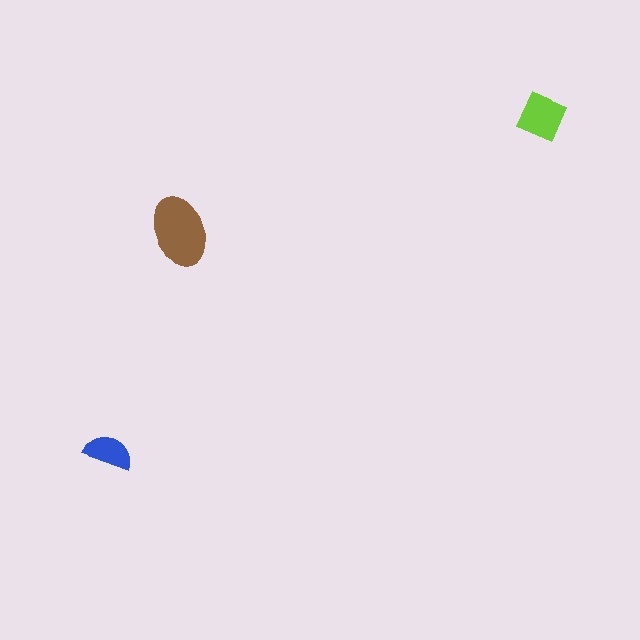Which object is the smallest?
The blue semicircle.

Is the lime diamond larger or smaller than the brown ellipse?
Smaller.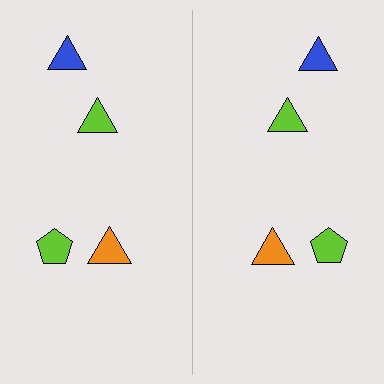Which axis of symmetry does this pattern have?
The pattern has a vertical axis of symmetry running through the center of the image.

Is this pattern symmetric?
Yes, this pattern has bilateral (reflection) symmetry.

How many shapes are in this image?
There are 8 shapes in this image.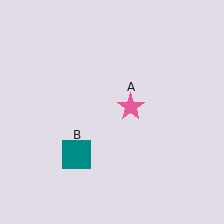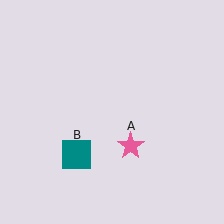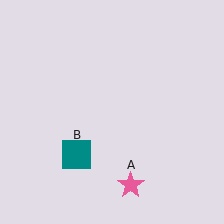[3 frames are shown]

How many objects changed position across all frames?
1 object changed position: pink star (object A).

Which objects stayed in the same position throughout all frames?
Teal square (object B) remained stationary.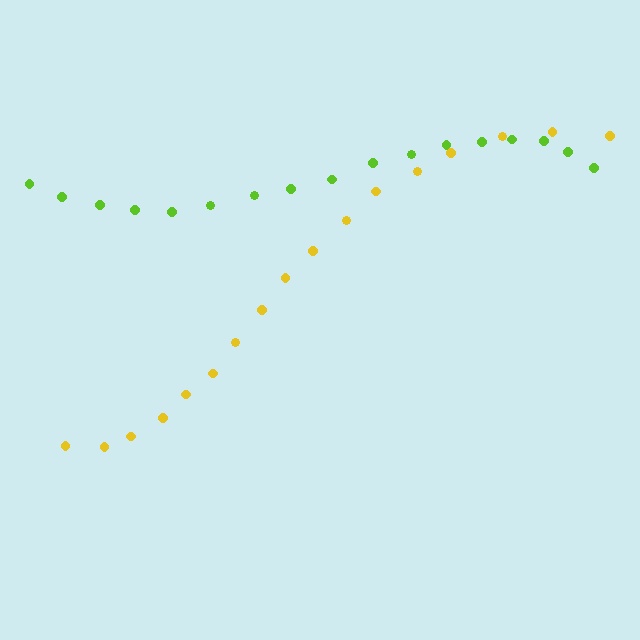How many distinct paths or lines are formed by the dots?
There are 2 distinct paths.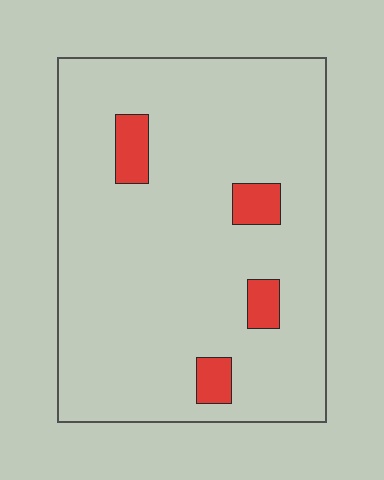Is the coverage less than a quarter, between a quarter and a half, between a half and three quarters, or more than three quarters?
Less than a quarter.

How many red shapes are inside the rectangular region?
4.